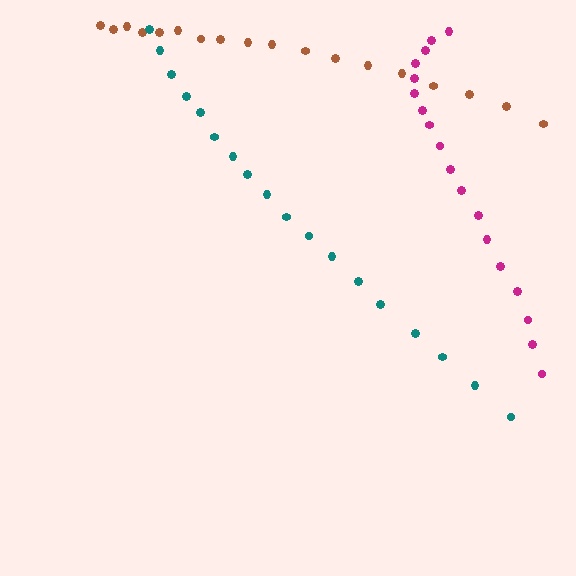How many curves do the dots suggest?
There are 3 distinct paths.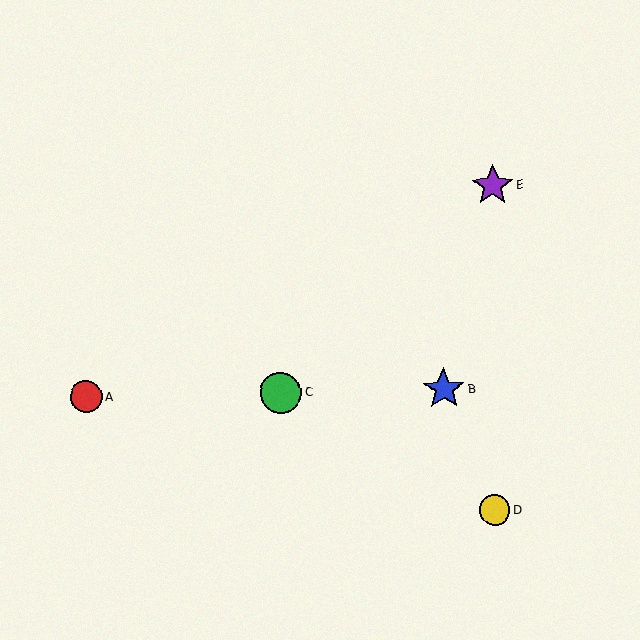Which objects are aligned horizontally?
Objects A, B, C are aligned horizontally.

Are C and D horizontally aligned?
No, C is at y≈393 and D is at y≈510.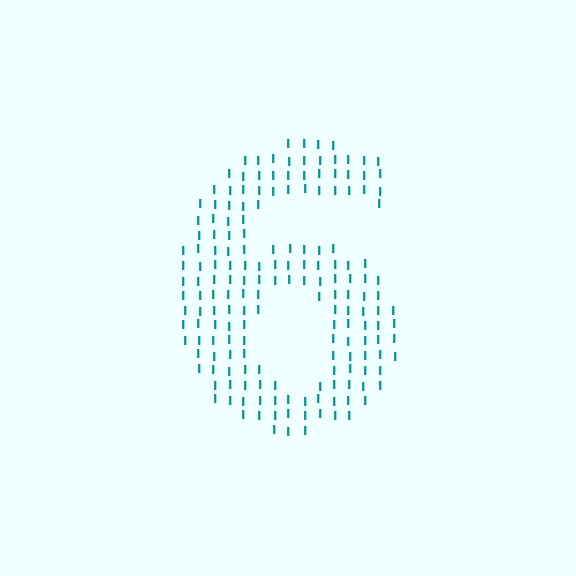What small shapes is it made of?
It is made of small letter I's.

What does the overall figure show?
The overall figure shows the digit 6.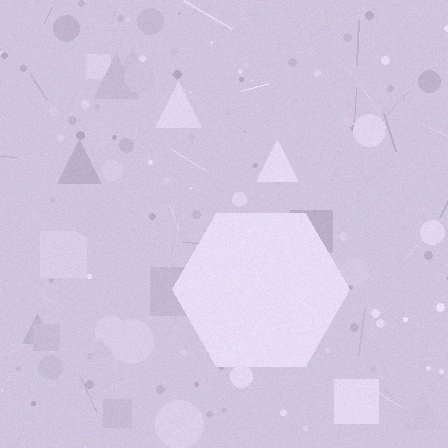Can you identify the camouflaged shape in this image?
The camouflaged shape is a hexagon.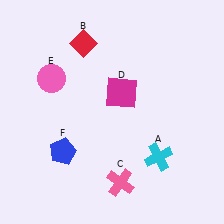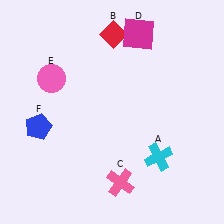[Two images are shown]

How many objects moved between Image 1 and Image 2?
3 objects moved between the two images.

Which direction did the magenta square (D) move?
The magenta square (D) moved up.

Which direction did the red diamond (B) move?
The red diamond (B) moved right.